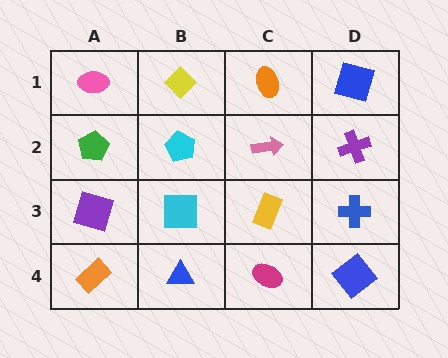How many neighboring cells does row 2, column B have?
4.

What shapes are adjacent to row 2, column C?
An orange ellipse (row 1, column C), a yellow rectangle (row 3, column C), a cyan pentagon (row 2, column B), a purple cross (row 2, column D).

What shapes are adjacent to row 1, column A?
A green pentagon (row 2, column A), a yellow diamond (row 1, column B).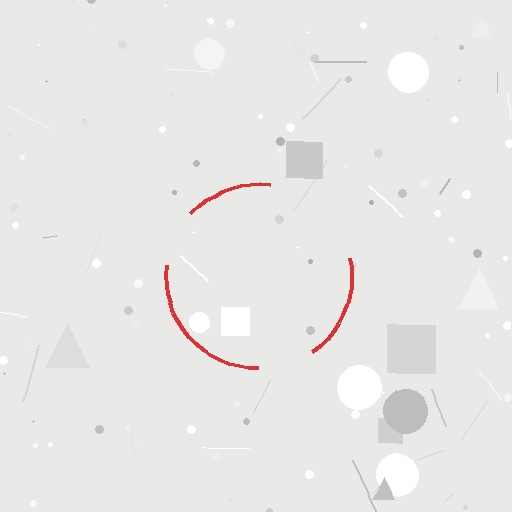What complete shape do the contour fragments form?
The contour fragments form a circle.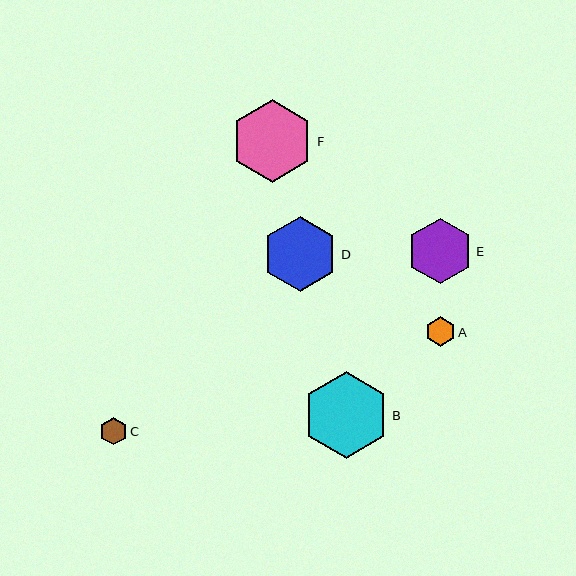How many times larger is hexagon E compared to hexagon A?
Hexagon E is approximately 2.2 times the size of hexagon A.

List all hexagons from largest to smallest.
From largest to smallest: B, F, D, E, A, C.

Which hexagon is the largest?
Hexagon B is the largest with a size of approximately 86 pixels.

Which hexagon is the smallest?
Hexagon C is the smallest with a size of approximately 28 pixels.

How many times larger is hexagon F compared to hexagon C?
Hexagon F is approximately 3.0 times the size of hexagon C.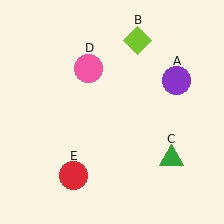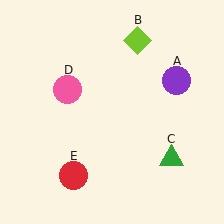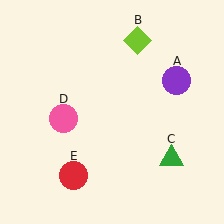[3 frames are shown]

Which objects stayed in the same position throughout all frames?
Purple circle (object A) and lime diamond (object B) and green triangle (object C) and red circle (object E) remained stationary.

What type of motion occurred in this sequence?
The pink circle (object D) rotated counterclockwise around the center of the scene.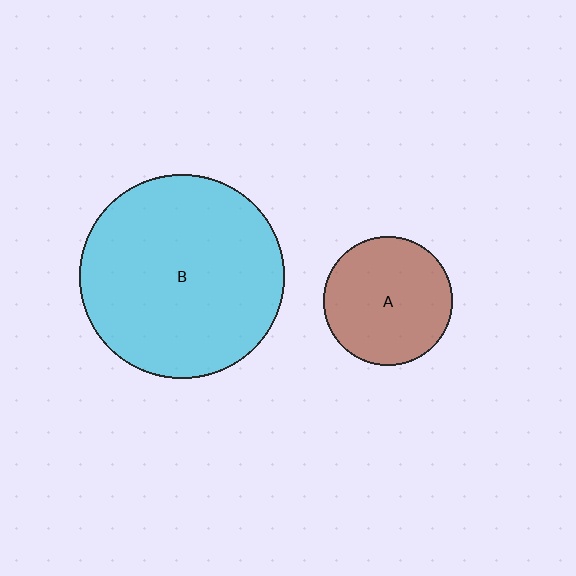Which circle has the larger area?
Circle B (cyan).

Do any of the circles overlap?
No, none of the circles overlap.